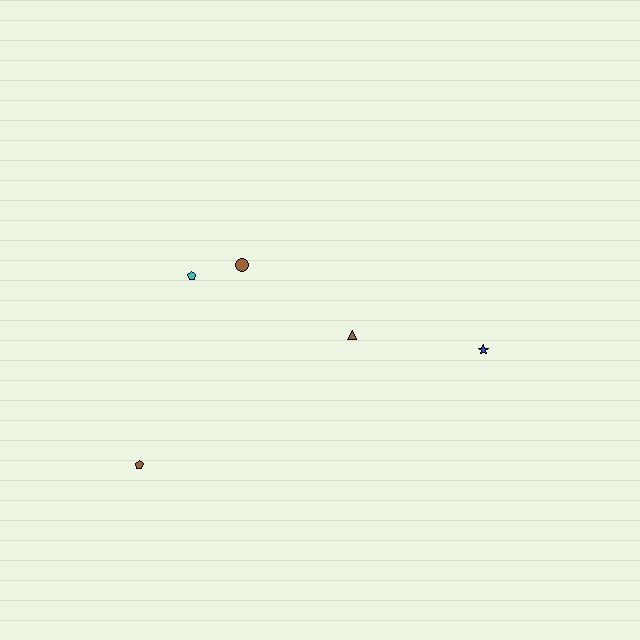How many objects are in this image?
There are 5 objects.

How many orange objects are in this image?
There are no orange objects.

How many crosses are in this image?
There are no crosses.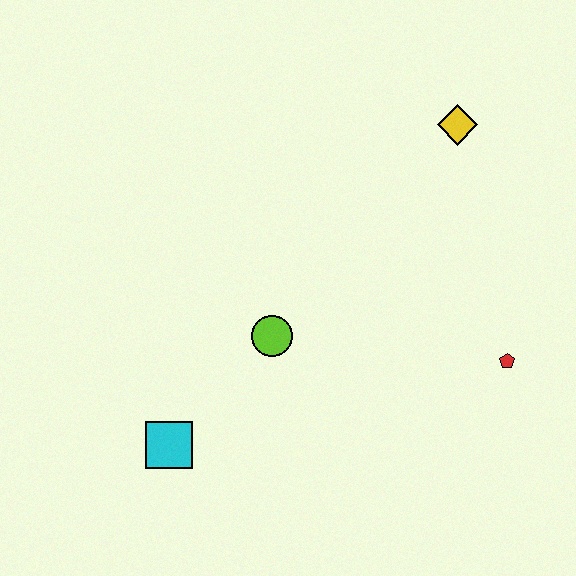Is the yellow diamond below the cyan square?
No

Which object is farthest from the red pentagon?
The cyan square is farthest from the red pentagon.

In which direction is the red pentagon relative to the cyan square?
The red pentagon is to the right of the cyan square.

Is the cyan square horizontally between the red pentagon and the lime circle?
No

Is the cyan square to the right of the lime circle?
No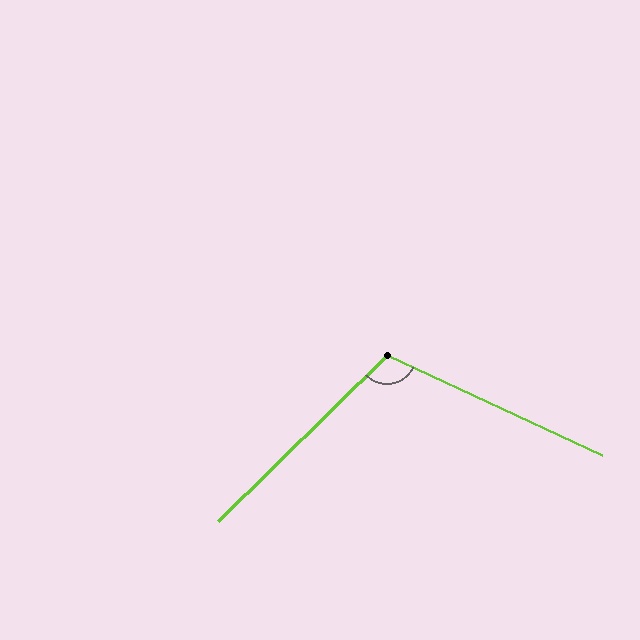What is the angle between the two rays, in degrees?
Approximately 111 degrees.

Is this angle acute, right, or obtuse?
It is obtuse.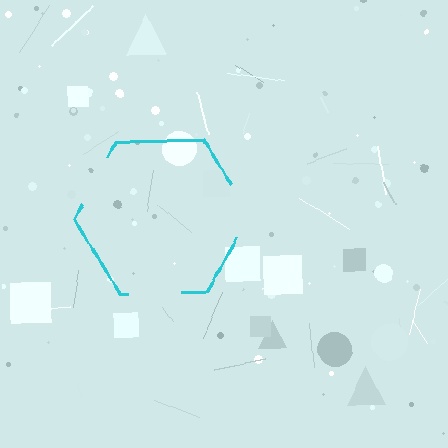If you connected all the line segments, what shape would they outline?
They would outline a hexagon.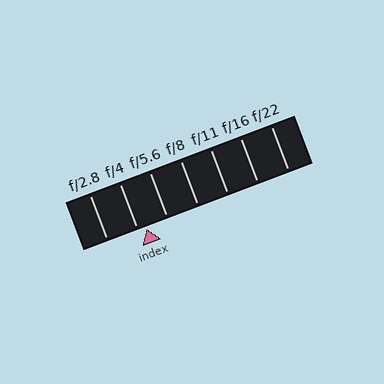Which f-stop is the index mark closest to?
The index mark is closest to f/4.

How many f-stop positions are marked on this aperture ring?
There are 7 f-stop positions marked.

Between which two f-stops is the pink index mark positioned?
The index mark is between f/4 and f/5.6.